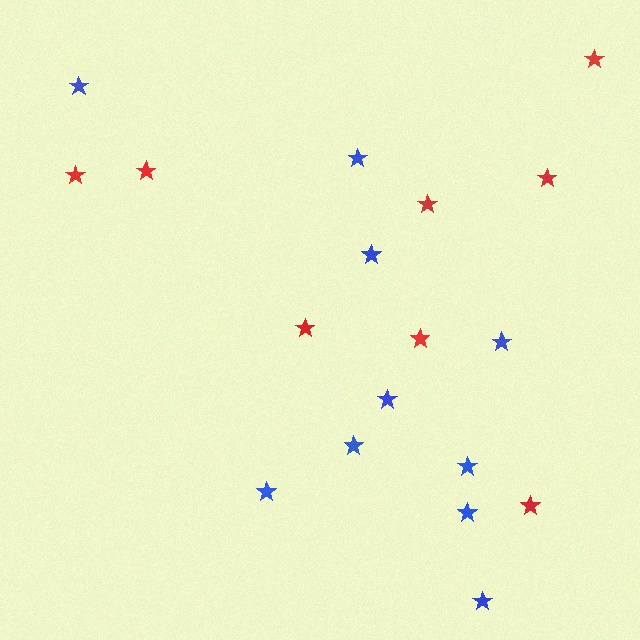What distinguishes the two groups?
There are 2 groups: one group of red stars (8) and one group of blue stars (10).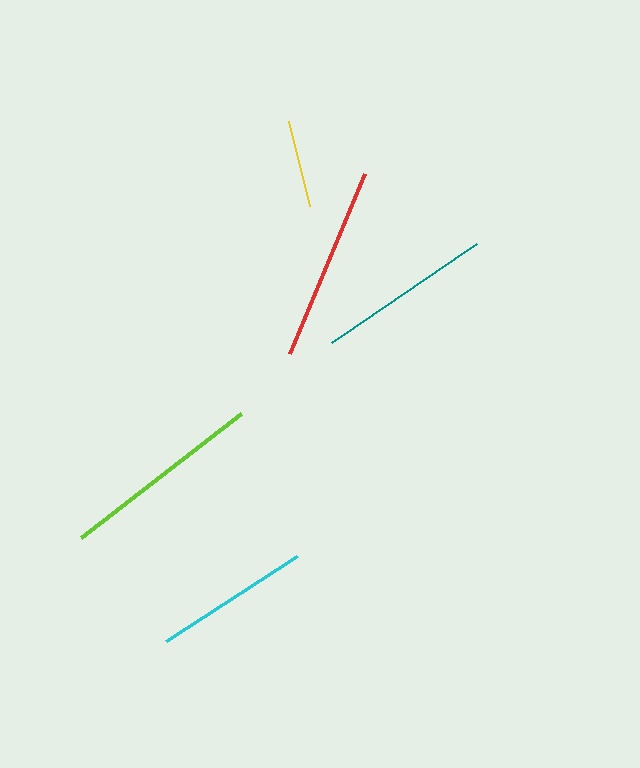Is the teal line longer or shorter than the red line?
The red line is longer than the teal line.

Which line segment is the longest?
The lime line is the longest at approximately 202 pixels.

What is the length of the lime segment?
The lime segment is approximately 202 pixels long.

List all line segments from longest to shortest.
From longest to shortest: lime, red, teal, cyan, yellow.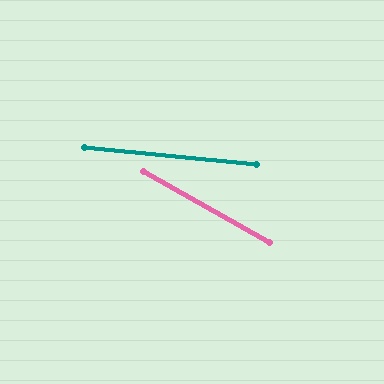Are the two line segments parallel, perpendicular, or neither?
Neither parallel nor perpendicular — they differ by about 24°.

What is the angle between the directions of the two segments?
Approximately 24 degrees.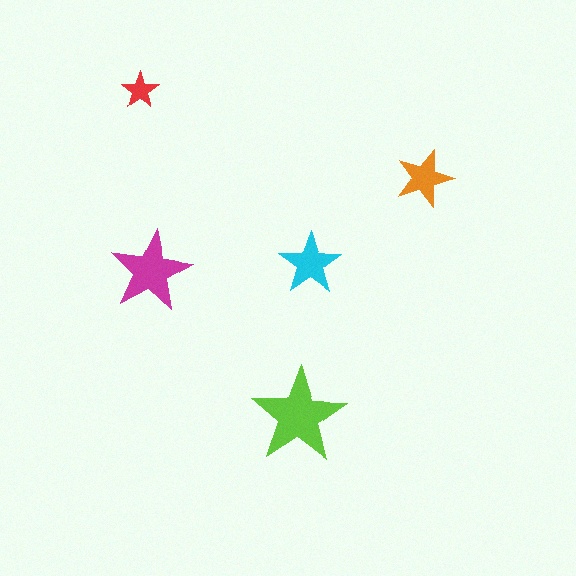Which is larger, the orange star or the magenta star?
The magenta one.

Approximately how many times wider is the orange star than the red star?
About 1.5 times wider.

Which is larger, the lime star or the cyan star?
The lime one.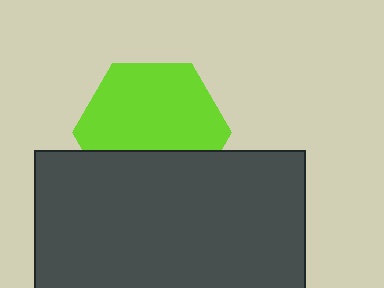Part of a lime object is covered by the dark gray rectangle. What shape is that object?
It is a hexagon.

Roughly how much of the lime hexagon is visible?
Most of it is visible (roughly 66%).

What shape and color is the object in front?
The object in front is a dark gray rectangle.